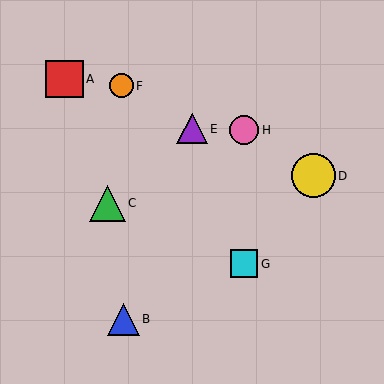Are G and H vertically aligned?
Yes, both are at x≈244.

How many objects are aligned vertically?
2 objects (G, H) are aligned vertically.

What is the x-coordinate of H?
Object H is at x≈244.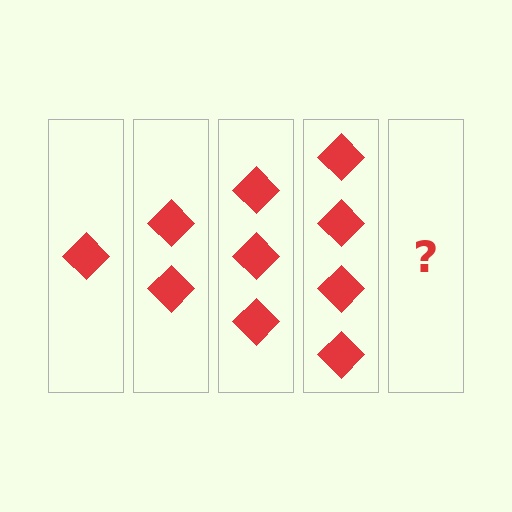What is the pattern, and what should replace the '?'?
The pattern is that each step adds one more diamond. The '?' should be 5 diamonds.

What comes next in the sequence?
The next element should be 5 diamonds.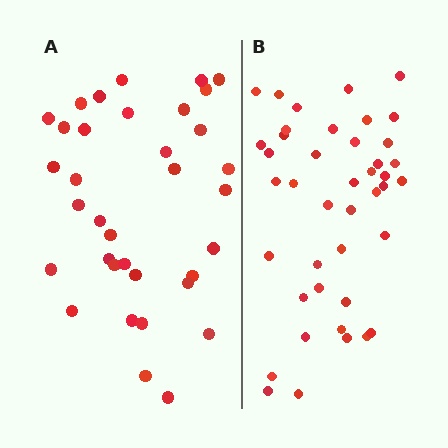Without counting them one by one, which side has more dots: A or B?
Region B (the right region) has more dots.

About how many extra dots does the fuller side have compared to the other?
Region B has roughly 8 or so more dots than region A.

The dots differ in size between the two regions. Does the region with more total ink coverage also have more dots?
No. Region A has more total ink coverage because its dots are larger, but region B actually contains more individual dots. Total area can be misleading — the number of items is what matters here.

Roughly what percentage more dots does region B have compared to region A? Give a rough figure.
About 20% more.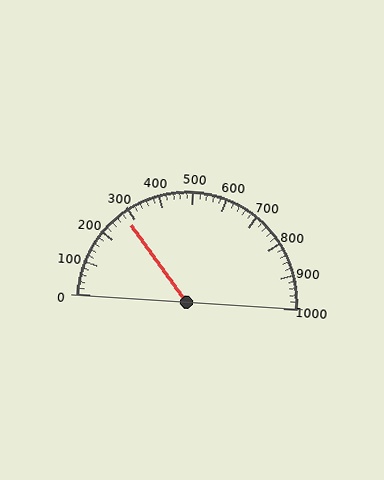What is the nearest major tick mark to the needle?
The nearest major tick mark is 300.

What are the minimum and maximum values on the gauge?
The gauge ranges from 0 to 1000.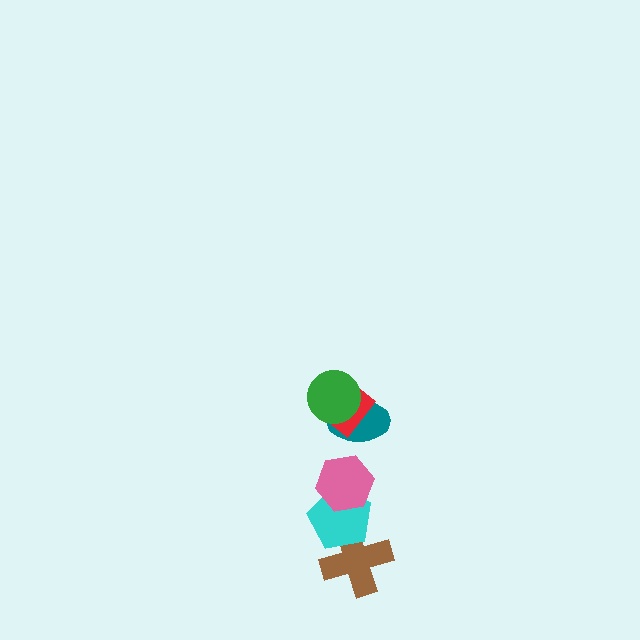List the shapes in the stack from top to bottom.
From top to bottom: the green circle, the red rectangle, the teal ellipse, the pink hexagon, the cyan pentagon, the brown cross.